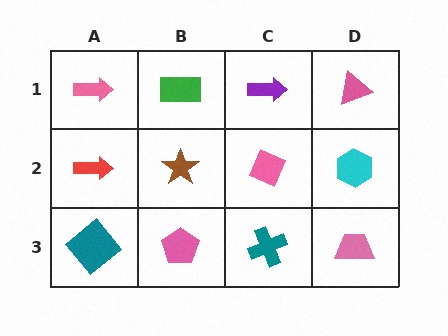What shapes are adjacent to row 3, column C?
A pink diamond (row 2, column C), a pink pentagon (row 3, column B), a pink trapezoid (row 3, column D).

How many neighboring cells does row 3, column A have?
2.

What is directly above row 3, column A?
A red arrow.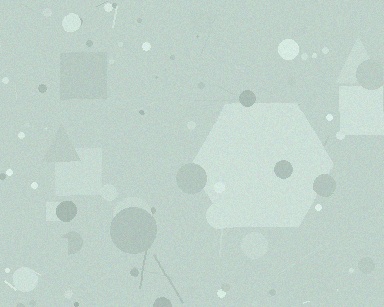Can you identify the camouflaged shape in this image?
The camouflaged shape is a hexagon.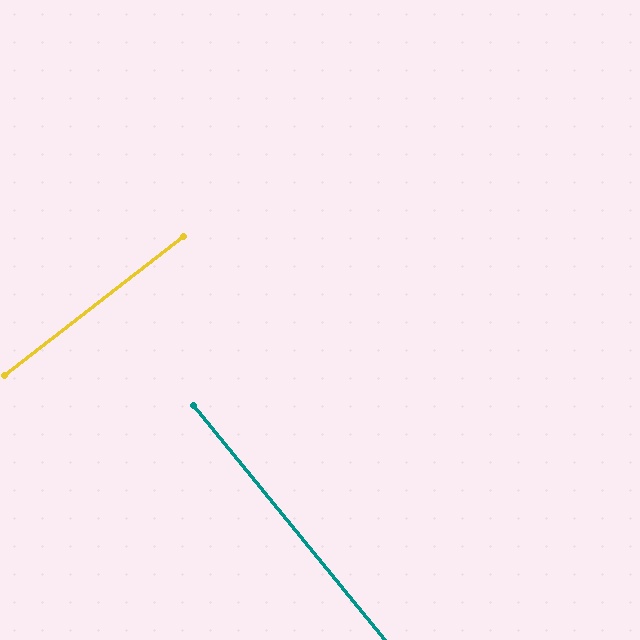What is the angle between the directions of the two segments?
Approximately 88 degrees.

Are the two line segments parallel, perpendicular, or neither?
Perpendicular — they meet at approximately 88°.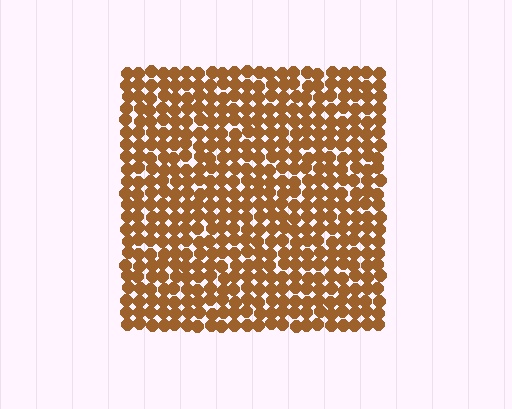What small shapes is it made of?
It is made of small circles.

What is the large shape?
The large shape is a square.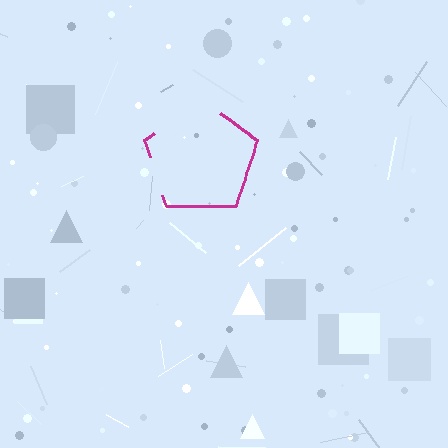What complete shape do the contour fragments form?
The contour fragments form a pentagon.